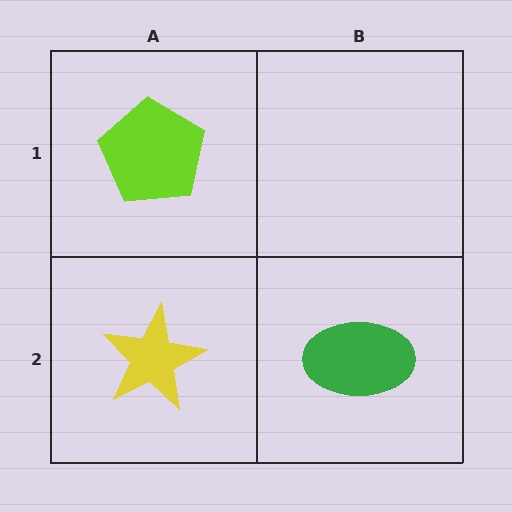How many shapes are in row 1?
1 shape.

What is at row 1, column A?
A lime pentagon.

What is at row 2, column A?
A yellow star.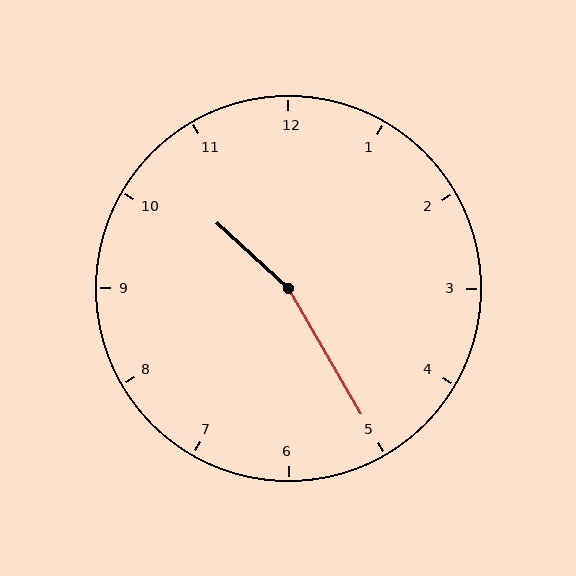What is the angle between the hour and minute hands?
Approximately 162 degrees.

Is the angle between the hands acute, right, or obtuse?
It is obtuse.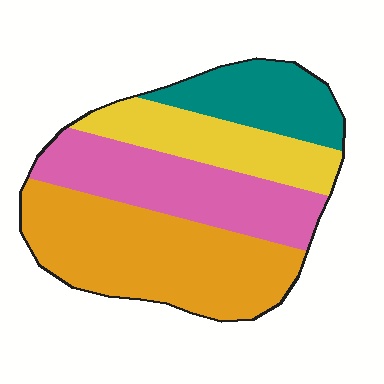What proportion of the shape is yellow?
Yellow takes up less than a quarter of the shape.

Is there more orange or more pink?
Orange.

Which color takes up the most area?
Orange, at roughly 40%.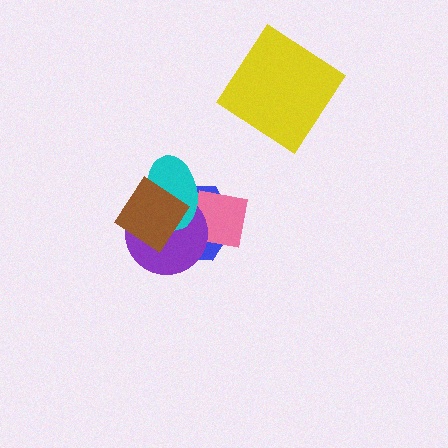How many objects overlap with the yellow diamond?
0 objects overlap with the yellow diamond.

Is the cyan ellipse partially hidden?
Yes, it is partially covered by another shape.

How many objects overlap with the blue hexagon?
4 objects overlap with the blue hexagon.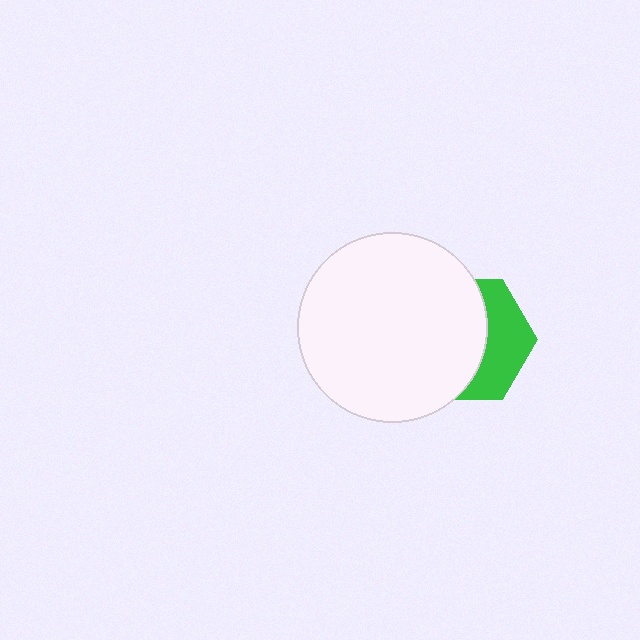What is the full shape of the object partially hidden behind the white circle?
The partially hidden object is a green hexagon.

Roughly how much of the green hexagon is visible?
A small part of it is visible (roughly 39%).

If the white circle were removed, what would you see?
You would see the complete green hexagon.